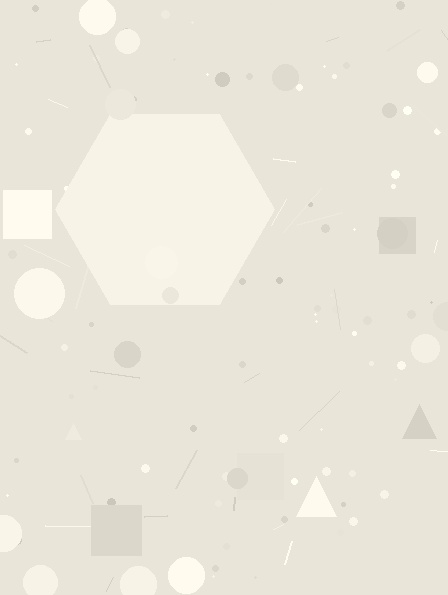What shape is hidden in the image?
A hexagon is hidden in the image.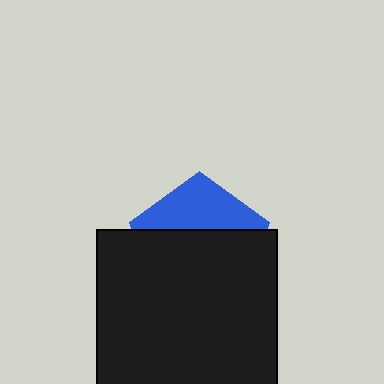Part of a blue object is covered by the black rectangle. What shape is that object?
It is a pentagon.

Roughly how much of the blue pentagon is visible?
A small part of it is visible (roughly 35%).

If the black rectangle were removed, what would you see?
You would see the complete blue pentagon.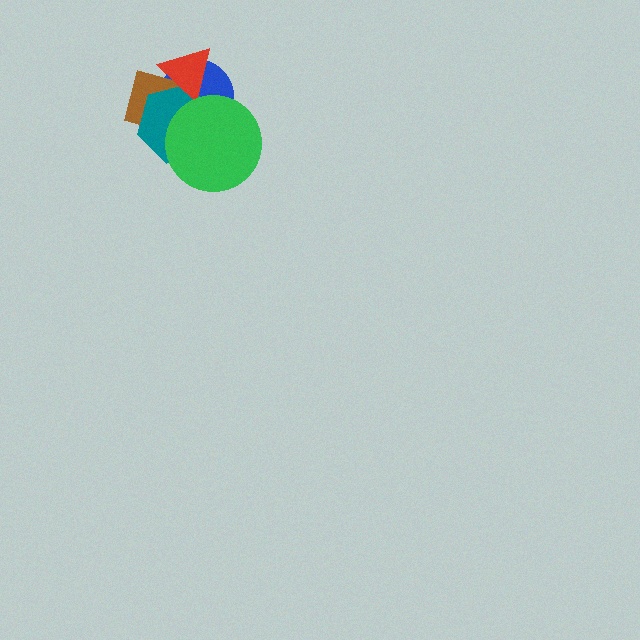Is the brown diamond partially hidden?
Yes, it is partially covered by another shape.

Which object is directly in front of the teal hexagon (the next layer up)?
The red triangle is directly in front of the teal hexagon.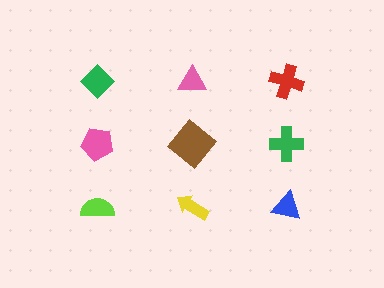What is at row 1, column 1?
A green diamond.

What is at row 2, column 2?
A brown diamond.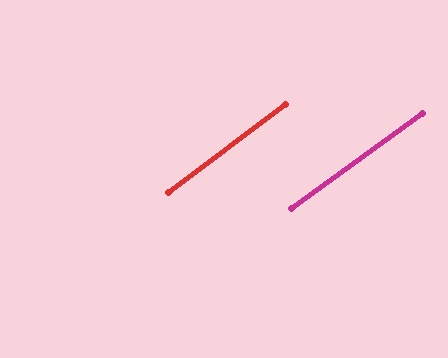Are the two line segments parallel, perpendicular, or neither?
Parallel — their directions differ by only 1.1°.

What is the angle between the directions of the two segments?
Approximately 1 degree.